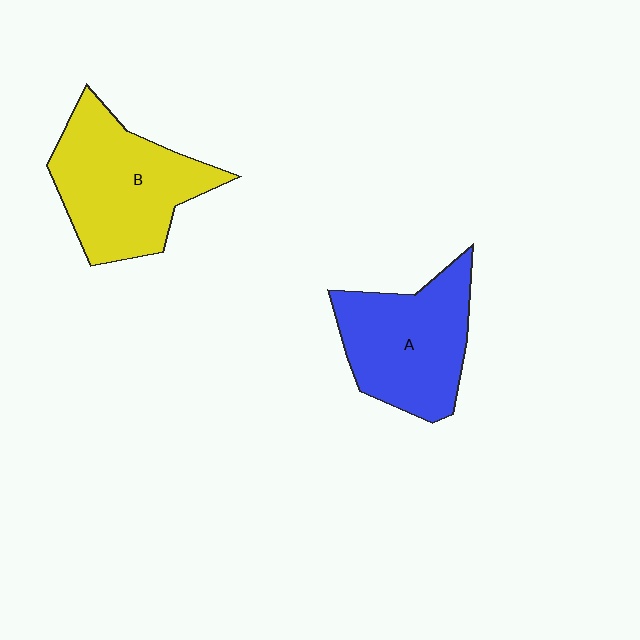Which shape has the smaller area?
Shape A (blue).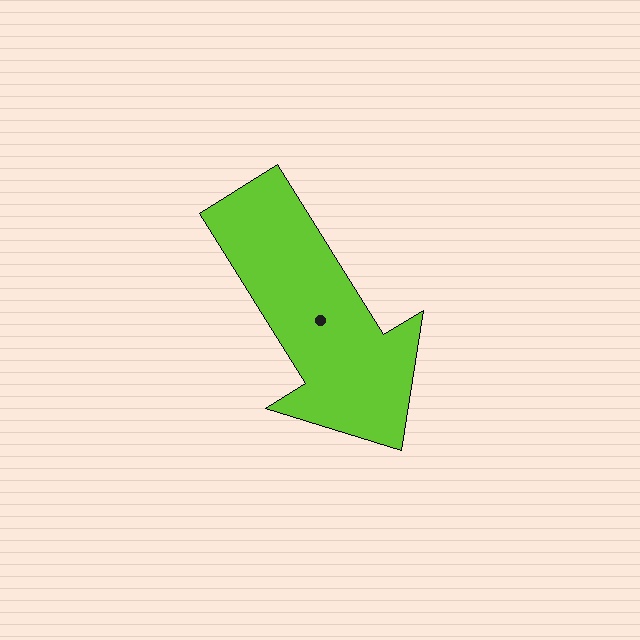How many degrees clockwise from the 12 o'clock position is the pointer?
Approximately 148 degrees.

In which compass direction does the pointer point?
Southeast.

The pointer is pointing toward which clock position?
Roughly 5 o'clock.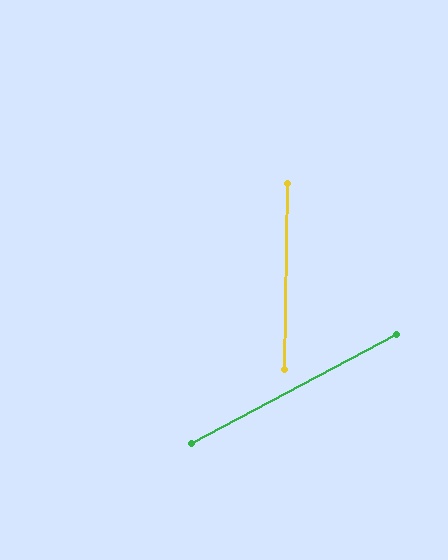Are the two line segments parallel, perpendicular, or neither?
Neither parallel nor perpendicular — they differ by about 61°.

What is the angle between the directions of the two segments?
Approximately 61 degrees.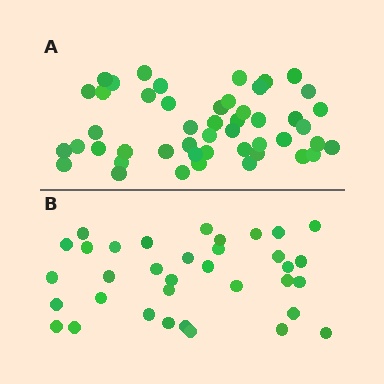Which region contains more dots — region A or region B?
Region A (the top region) has more dots.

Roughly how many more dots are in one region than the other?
Region A has approximately 15 more dots than region B.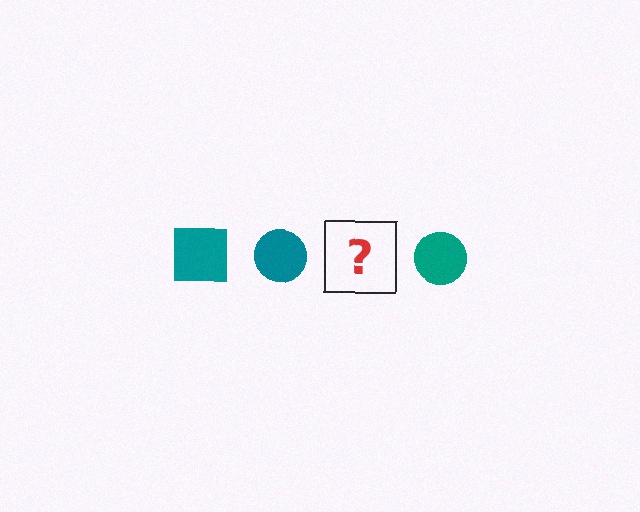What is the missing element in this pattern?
The missing element is a teal square.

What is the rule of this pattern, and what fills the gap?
The rule is that the pattern cycles through square, circle shapes in teal. The gap should be filled with a teal square.